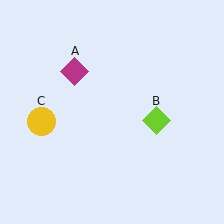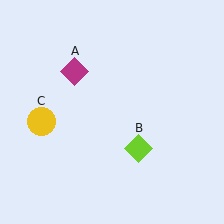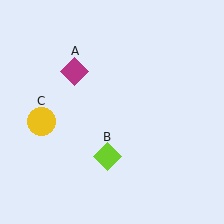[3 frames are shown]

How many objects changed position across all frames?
1 object changed position: lime diamond (object B).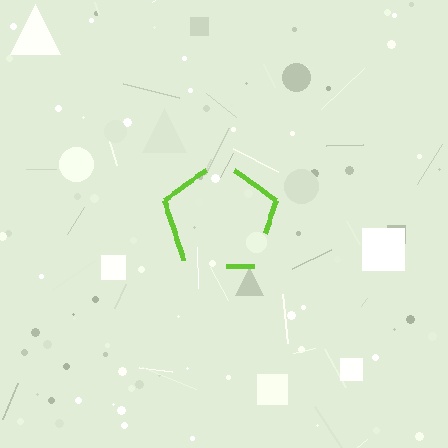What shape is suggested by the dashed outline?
The dashed outline suggests a pentagon.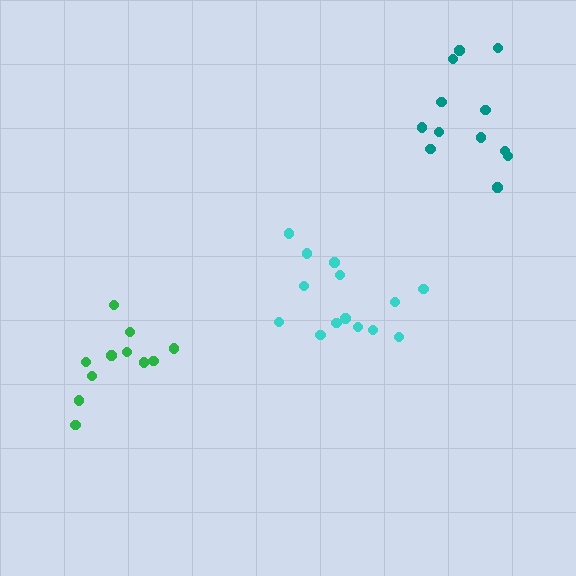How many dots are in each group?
Group 1: 14 dots, Group 2: 11 dots, Group 3: 12 dots (37 total).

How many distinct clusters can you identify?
There are 3 distinct clusters.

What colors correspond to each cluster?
The clusters are colored: cyan, green, teal.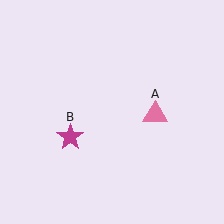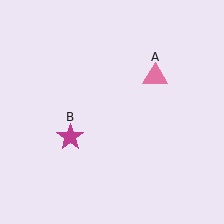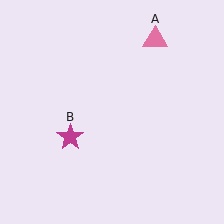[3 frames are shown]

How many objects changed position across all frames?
1 object changed position: pink triangle (object A).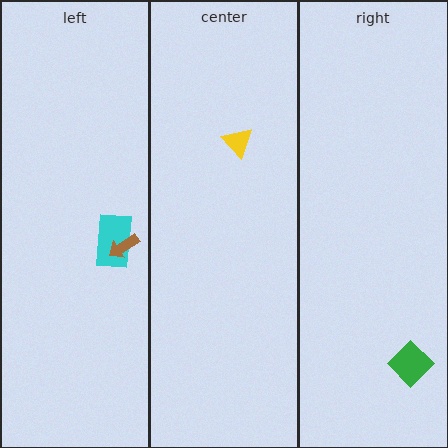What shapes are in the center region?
The yellow triangle.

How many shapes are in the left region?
2.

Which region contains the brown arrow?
The left region.